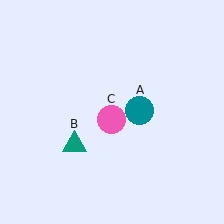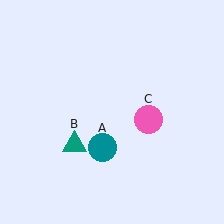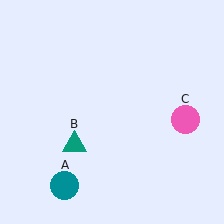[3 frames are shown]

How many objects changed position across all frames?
2 objects changed position: teal circle (object A), pink circle (object C).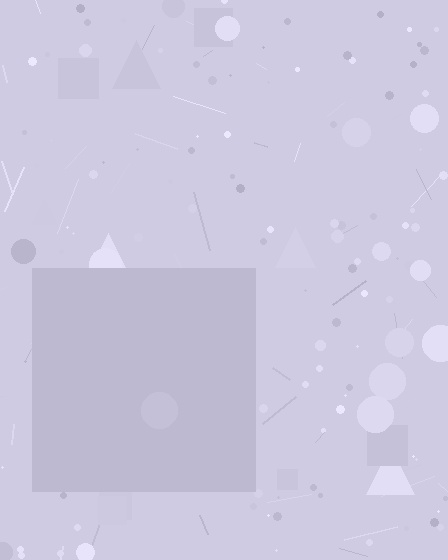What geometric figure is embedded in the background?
A square is embedded in the background.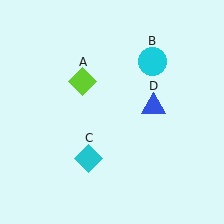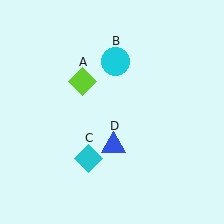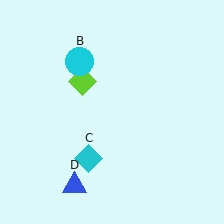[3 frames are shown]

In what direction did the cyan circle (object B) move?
The cyan circle (object B) moved left.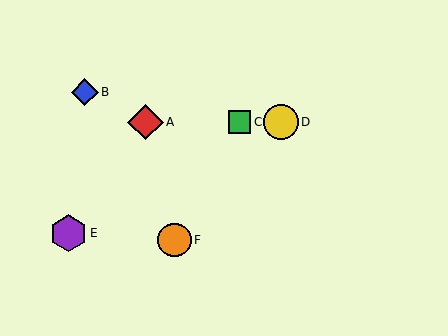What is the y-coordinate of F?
Object F is at y≈240.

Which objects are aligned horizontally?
Objects A, C, D are aligned horizontally.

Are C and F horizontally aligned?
No, C is at y≈122 and F is at y≈240.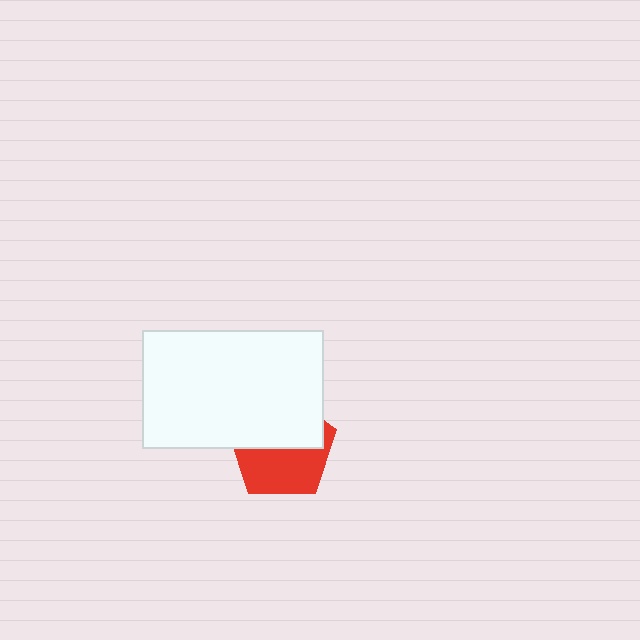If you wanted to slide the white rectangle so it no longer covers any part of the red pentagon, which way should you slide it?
Slide it up — that is the most direct way to separate the two shapes.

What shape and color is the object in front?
The object in front is a white rectangle.